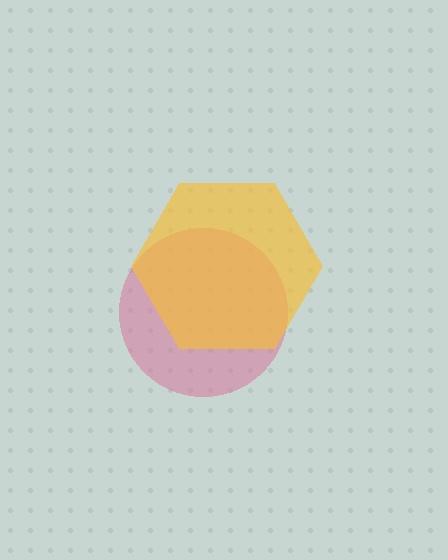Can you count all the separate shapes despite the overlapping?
Yes, there are 2 separate shapes.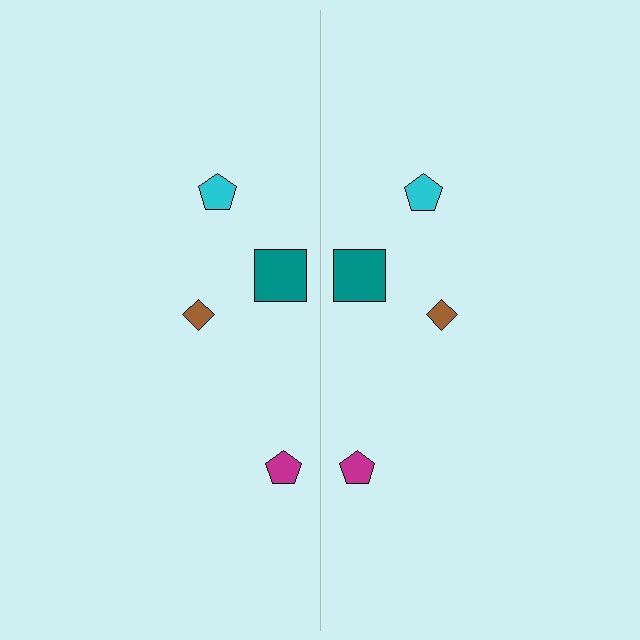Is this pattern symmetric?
Yes, this pattern has bilateral (reflection) symmetry.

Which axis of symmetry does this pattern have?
The pattern has a vertical axis of symmetry running through the center of the image.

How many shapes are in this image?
There are 8 shapes in this image.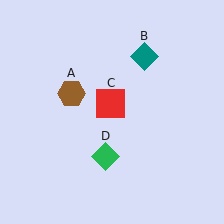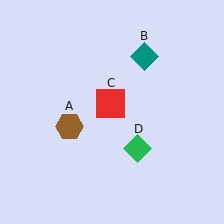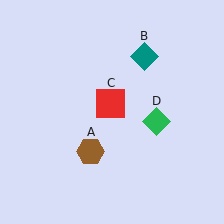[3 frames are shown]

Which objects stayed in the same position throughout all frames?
Teal diamond (object B) and red square (object C) remained stationary.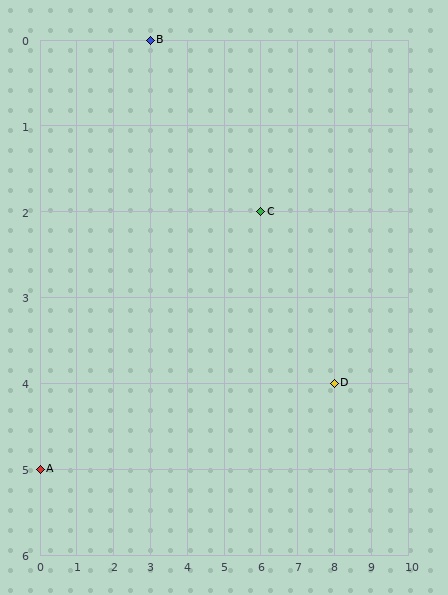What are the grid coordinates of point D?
Point D is at grid coordinates (8, 4).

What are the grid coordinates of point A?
Point A is at grid coordinates (0, 5).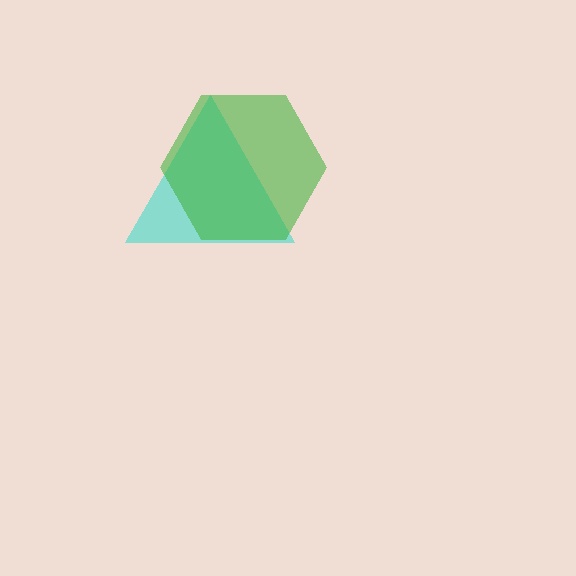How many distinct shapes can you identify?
There are 2 distinct shapes: a cyan triangle, a green hexagon.